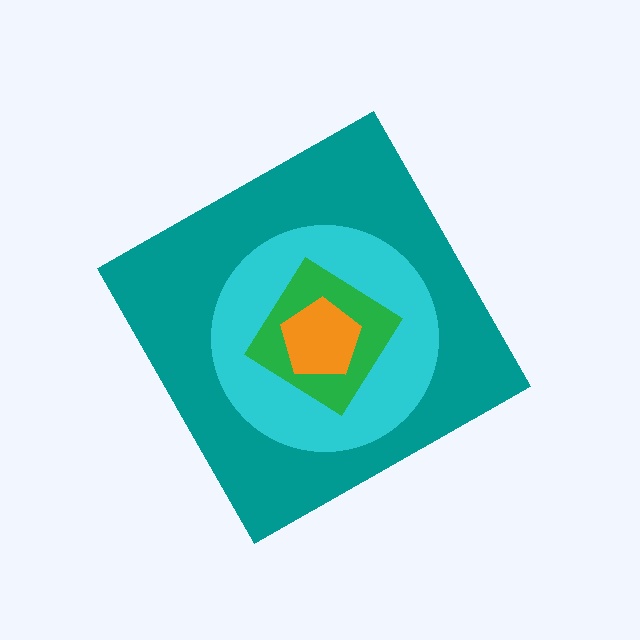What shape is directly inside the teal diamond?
The cyan circle.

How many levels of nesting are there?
4.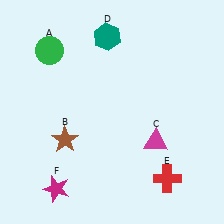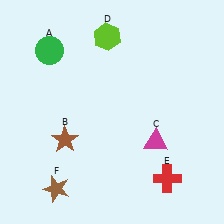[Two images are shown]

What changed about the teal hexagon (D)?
In Image 1, D is teal. In Image 2, it changed to lime.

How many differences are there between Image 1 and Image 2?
There are 2 differences between the two images.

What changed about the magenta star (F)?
In Image 1, F is magenta. In Image 2, it changed to brown.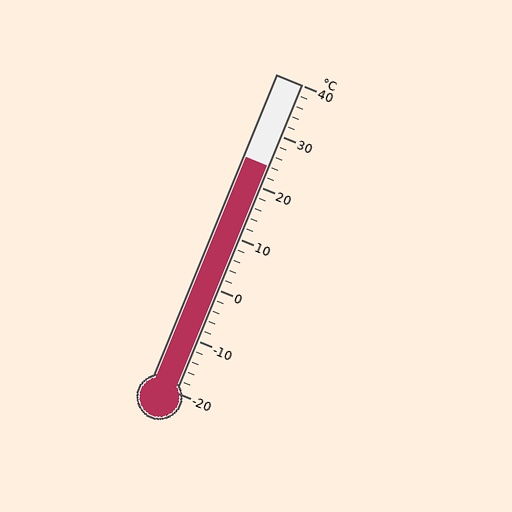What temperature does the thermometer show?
The thermometer shows approximately 24°C.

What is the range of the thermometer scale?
The thermometer scale ranges from -20°C to 40°C.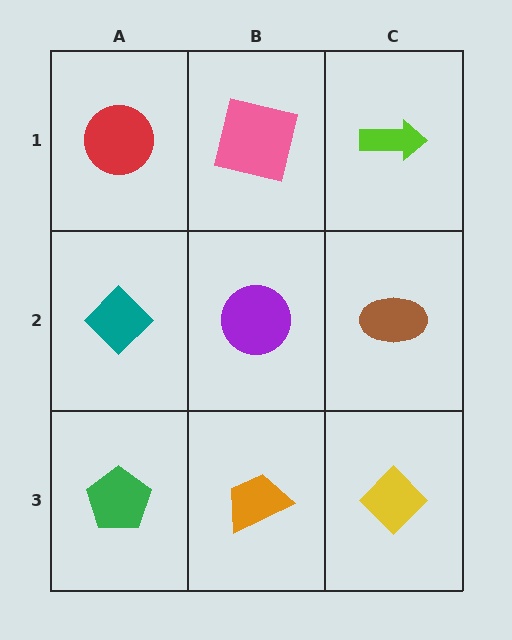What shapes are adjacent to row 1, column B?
A purple circle (row 2, column B), a red circle (row 1, column A), a lime arrow (row 1, column C).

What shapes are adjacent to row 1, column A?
A teal diamond (row 2, column A), a pink square (row 1, column B).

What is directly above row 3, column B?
A purple circle.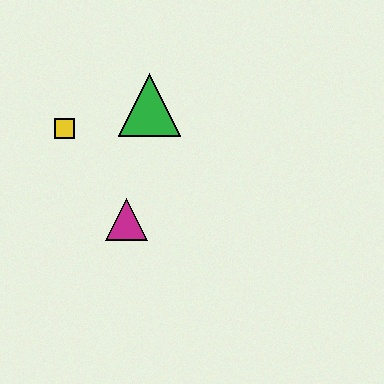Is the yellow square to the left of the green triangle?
Yes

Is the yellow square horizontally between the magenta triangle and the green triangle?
No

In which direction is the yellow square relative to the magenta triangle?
The yellow square is above the magenta triangle.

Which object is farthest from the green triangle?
The magenta triangle is farthest from the green triangle.